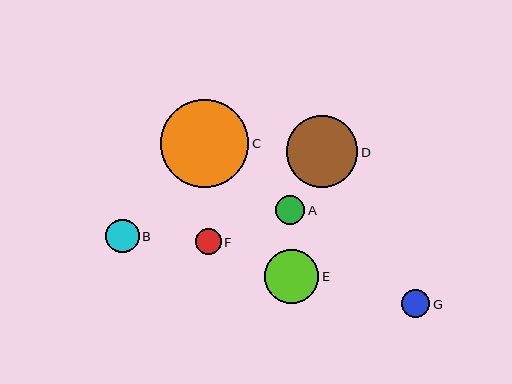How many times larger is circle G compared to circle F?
Circle G is approximately 1.1 times the size of circle F.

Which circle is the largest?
Circle C is the largest with a size of approximately 89 pixels.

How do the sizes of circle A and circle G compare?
Circle A and circle G are approximately the same size.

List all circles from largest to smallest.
From largest to smallest: C, D, E, B, A, G, F.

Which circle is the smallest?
Circle F is the smallest with a size of approximately 25 pixels.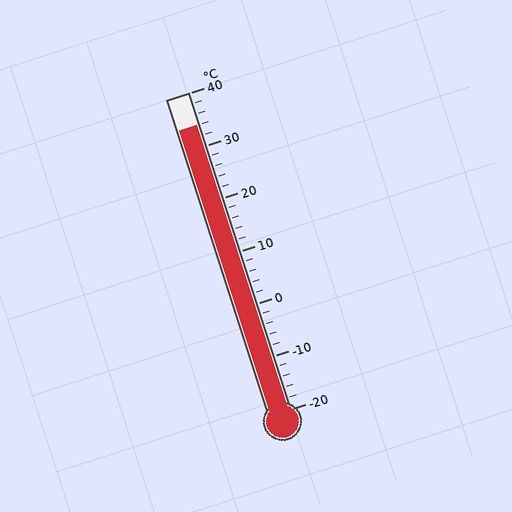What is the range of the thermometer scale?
The thermometer scale ranges from -20°C to 40°C.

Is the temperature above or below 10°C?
The temperature is above 10°C.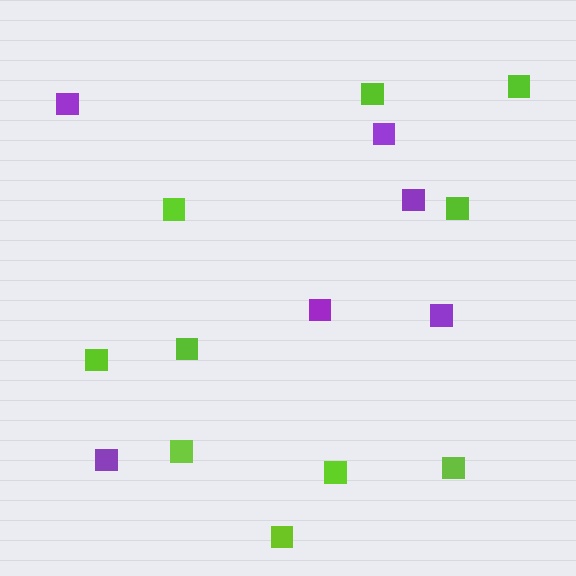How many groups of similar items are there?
There are 2 groups: one group of purple squares (6) and one group of lime squares (10).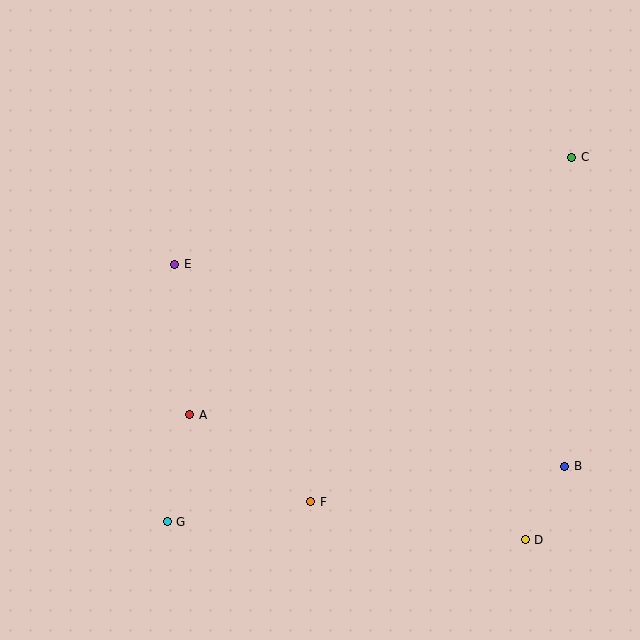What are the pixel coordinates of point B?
Point B is at (565, 466).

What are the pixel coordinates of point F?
Point F is at (311, 502).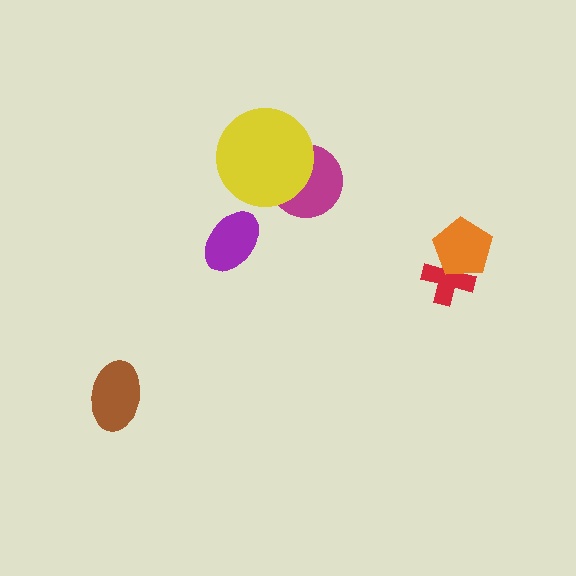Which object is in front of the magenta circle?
The yellow circle is in front of the magenta circle.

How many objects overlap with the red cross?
1 object overlaps with the red cross.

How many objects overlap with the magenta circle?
1 object overlaps with the magenta circle.